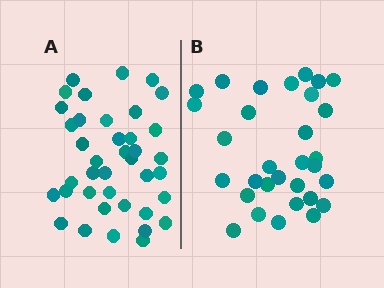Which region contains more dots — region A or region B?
Region A (the left region) has more dots.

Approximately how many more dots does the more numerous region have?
Region A has roughly 8 or so more dots than region B.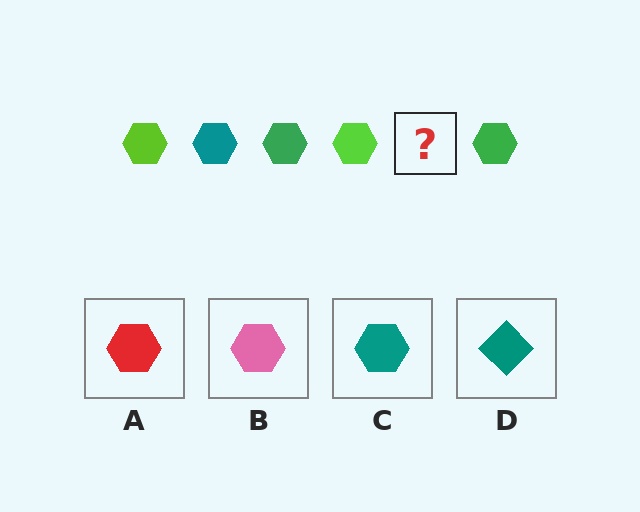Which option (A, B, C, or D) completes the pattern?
C.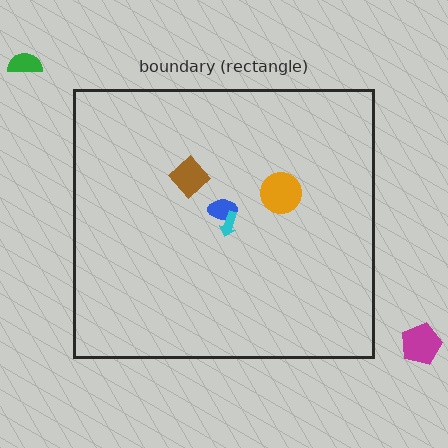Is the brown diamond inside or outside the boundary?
Inside.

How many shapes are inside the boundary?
4 inside, 2 outside.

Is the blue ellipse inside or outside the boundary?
Inside.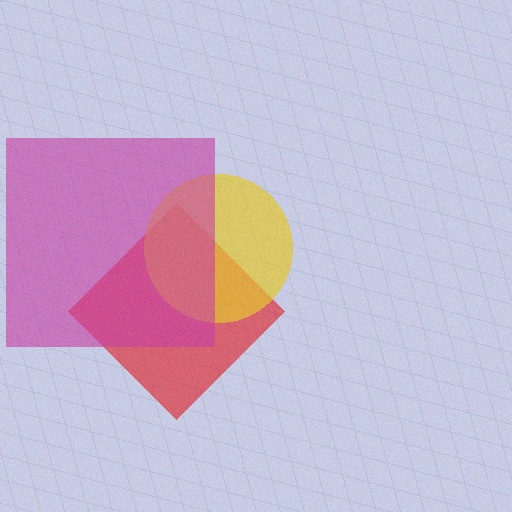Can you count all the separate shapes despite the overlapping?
Yes, there are 3 separate shapes.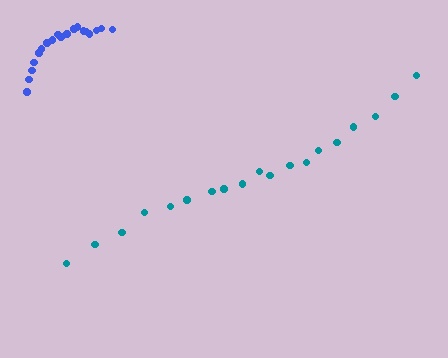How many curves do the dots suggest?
There are 2 distinct paths.